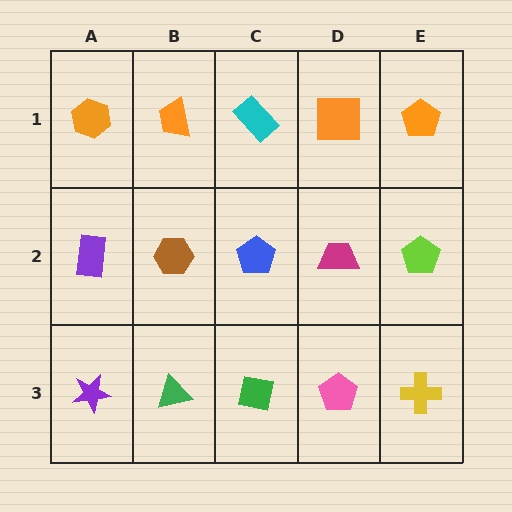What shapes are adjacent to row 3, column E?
A lime pentagon (row 2, column E), a pink pentagon (row 3, column D).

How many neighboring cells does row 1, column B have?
3.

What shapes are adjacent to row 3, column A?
A purple rectangle (row 2, column A), a green triangle (row 3, column B).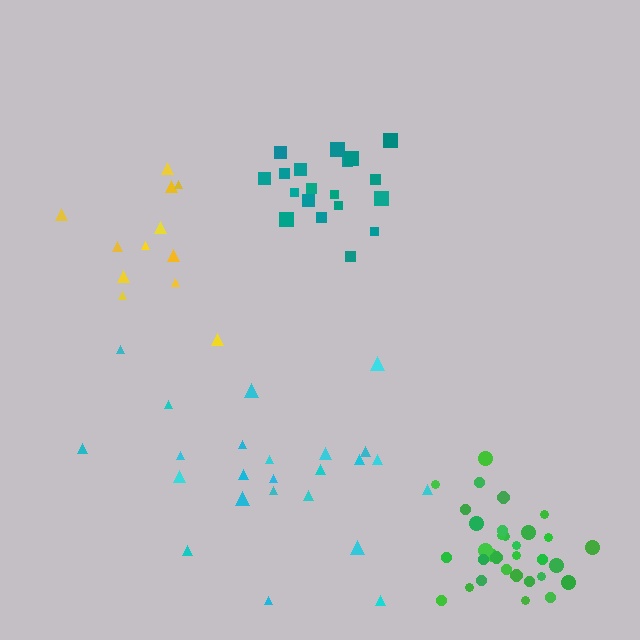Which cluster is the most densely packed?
Green.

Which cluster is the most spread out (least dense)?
Cyan.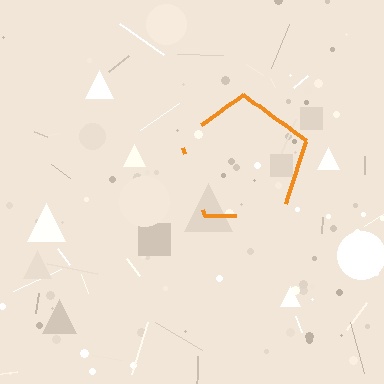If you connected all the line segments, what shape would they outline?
They would outline a pentagon.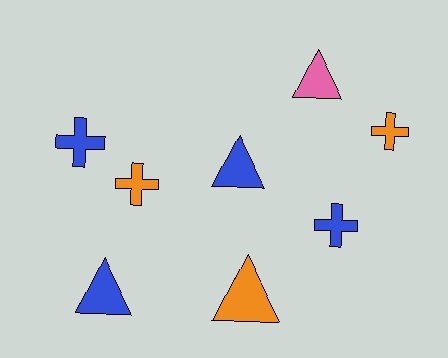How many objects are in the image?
There are 8 objects.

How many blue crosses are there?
There are 2 blue crosses.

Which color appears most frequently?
Blue, with 4 objects.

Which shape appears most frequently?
Triangle, with 4 objects.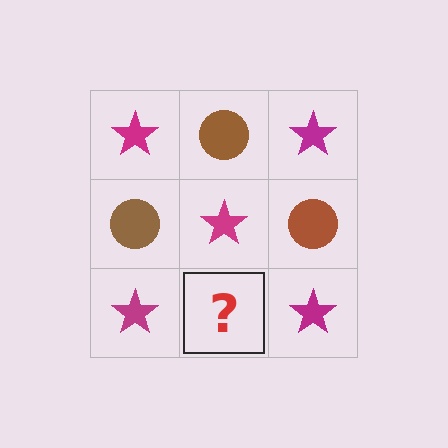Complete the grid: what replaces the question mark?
The question mark should be replaced with a brown circle.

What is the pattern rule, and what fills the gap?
The rule is that it alternates magenta star and brown circle in a checkerboard pattern. The gap should be filled with a brown circle.